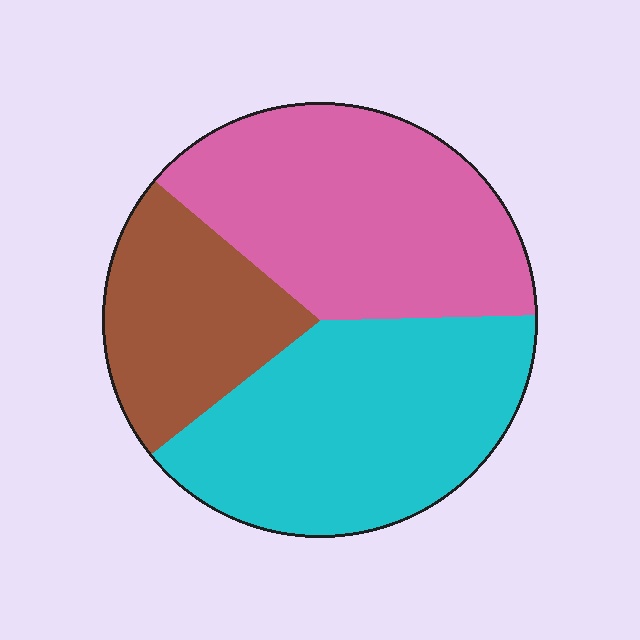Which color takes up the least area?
Brown, at roughly 20%.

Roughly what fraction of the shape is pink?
Pink covers 39% of the shape.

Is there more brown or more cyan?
Cyan.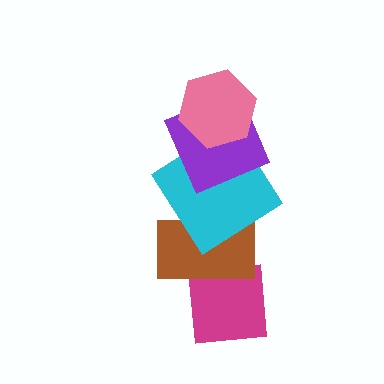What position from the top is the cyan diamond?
The cyan diamond is 3rd from the top.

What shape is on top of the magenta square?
The brown rectangle is on top of the magenta square.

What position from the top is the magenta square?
The magenta square is 5th from the top.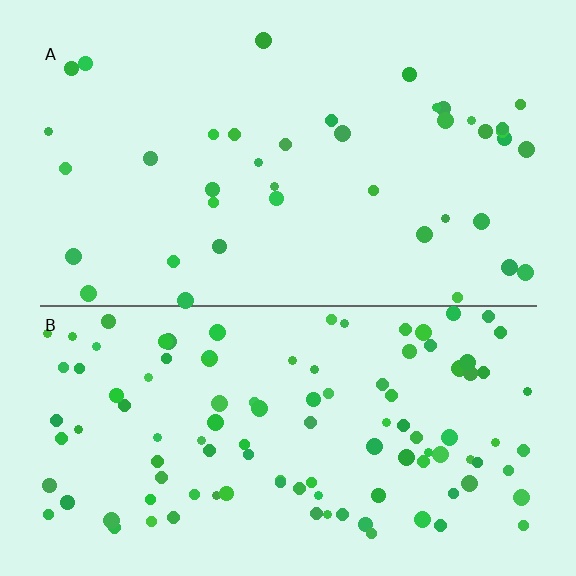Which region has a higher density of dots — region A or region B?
B (the bottom).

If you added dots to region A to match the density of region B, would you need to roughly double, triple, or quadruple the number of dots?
Approximately triple.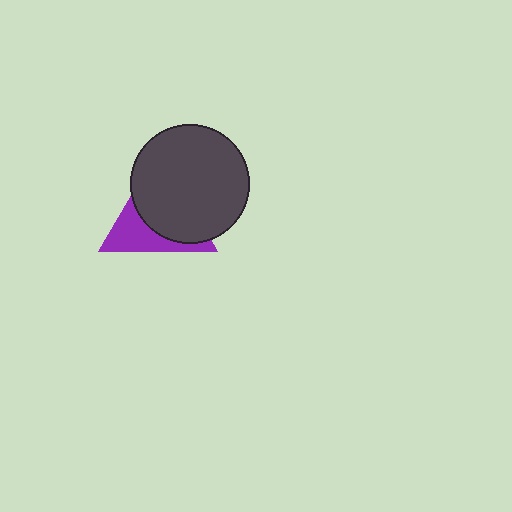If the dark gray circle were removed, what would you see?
You would see the complete purple triangle.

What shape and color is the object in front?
The object in front is a dark gray circle.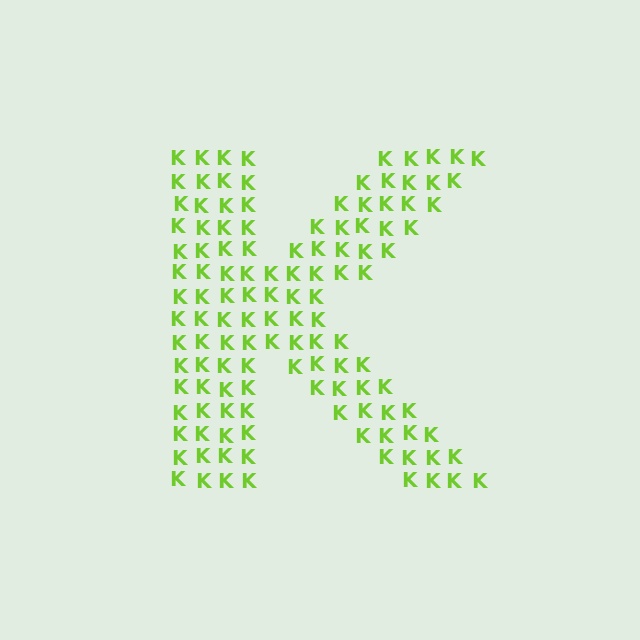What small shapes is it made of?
It is made of small letter K's.